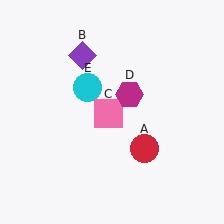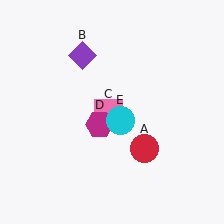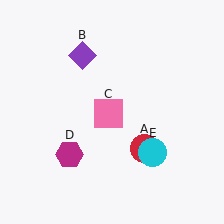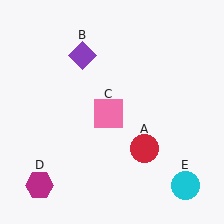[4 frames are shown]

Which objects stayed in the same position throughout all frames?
Red circle (object A) and purple diamond (object B) and pink square (object C) remained stationary.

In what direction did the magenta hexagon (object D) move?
The magenta hexagon (object D) moved down and to the left.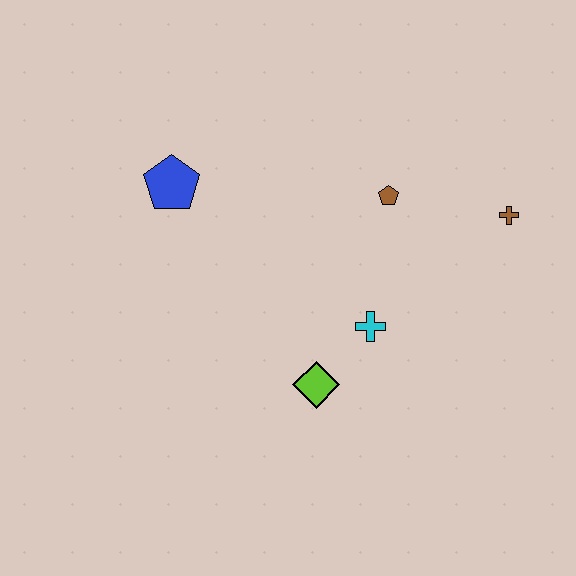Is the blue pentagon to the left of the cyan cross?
Yes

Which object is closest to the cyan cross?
The lime diamond is closest to the cyan cross.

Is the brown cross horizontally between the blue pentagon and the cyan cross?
No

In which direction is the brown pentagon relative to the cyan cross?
The brown pentagon is above the cyan cross.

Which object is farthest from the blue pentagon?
The brown cross is farthest from the blue pentagon.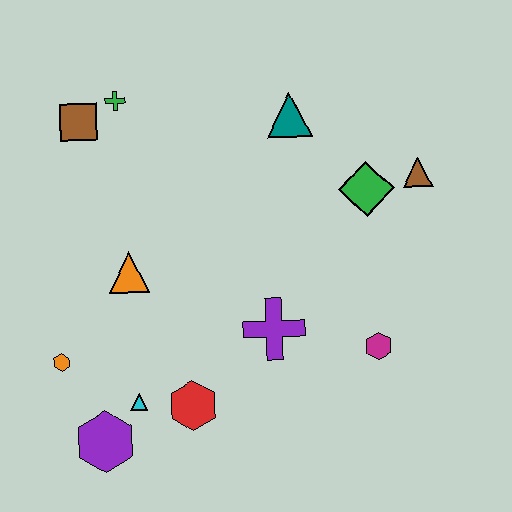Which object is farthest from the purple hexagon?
The brown triangle is farthest from the purple hexagon.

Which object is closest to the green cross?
The brown square is closest to the green cross.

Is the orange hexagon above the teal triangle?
No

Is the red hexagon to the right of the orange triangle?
Yes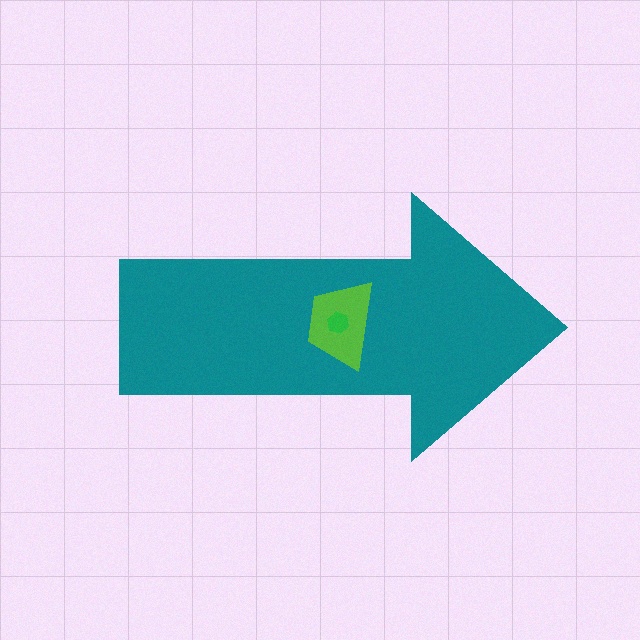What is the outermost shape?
The teal arrow.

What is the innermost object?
The green hexagon.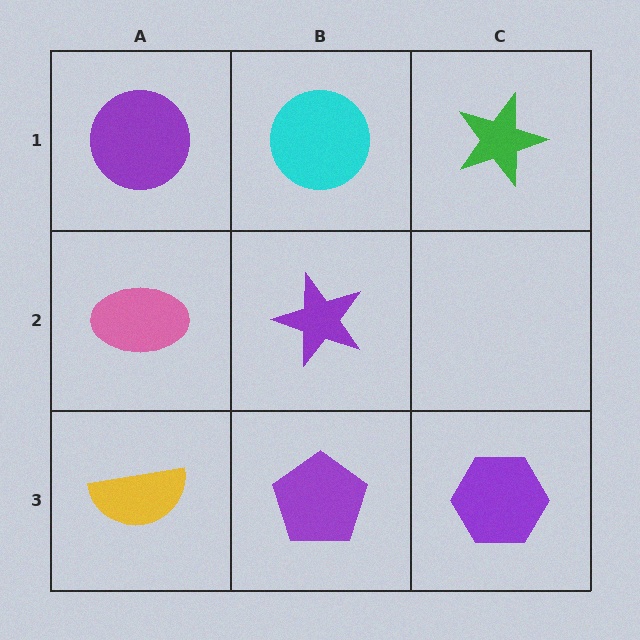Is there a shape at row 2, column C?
No, that cell is empty.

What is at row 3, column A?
A yellow semicircle.